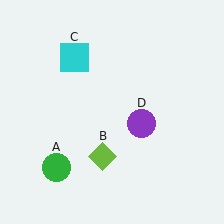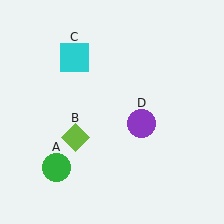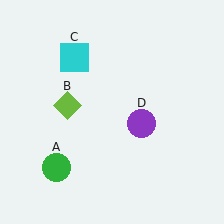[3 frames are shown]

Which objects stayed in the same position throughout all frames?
Green circle (object A) and cyan square (object C) and purple circle (object D) remained stationary.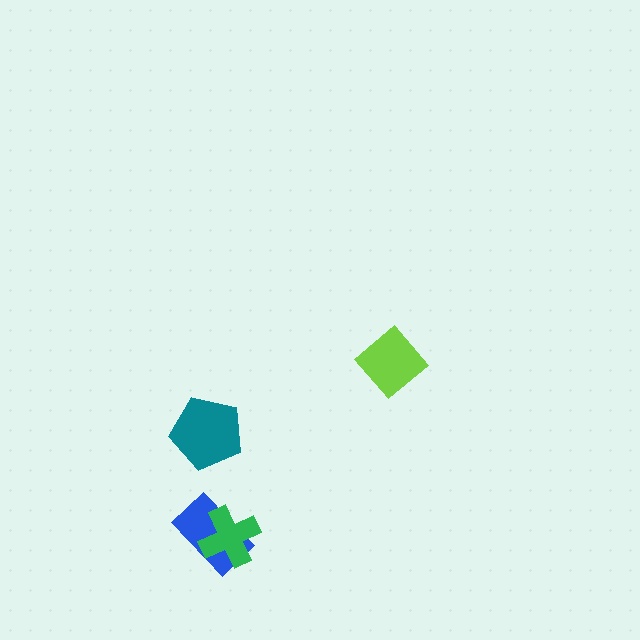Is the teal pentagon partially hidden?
No, no other shape covers it.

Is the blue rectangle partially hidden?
Yes, it is partially covered by another shape.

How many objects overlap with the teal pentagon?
0 objects overlap with the teal pentagon.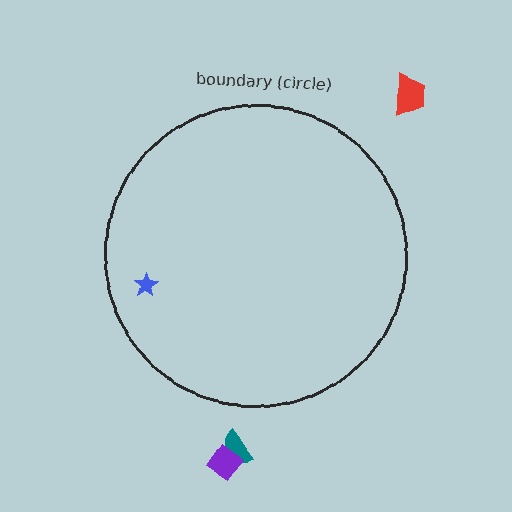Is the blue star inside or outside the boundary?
Inside.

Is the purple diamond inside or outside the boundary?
Outside.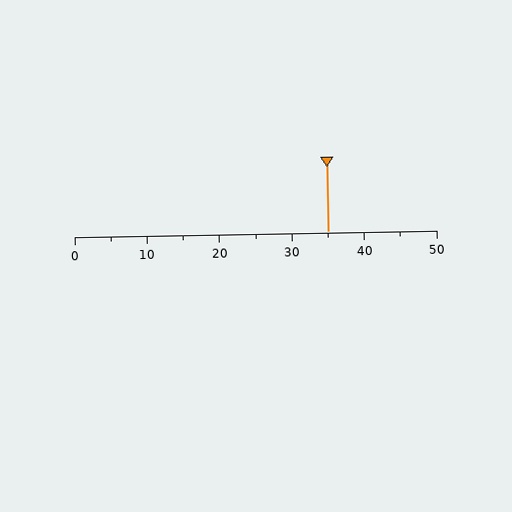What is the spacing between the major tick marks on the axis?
The major ticks are spaced 10 apart.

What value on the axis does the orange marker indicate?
The marker indicates approximately 35.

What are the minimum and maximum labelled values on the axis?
The axis runs from 0 to 50.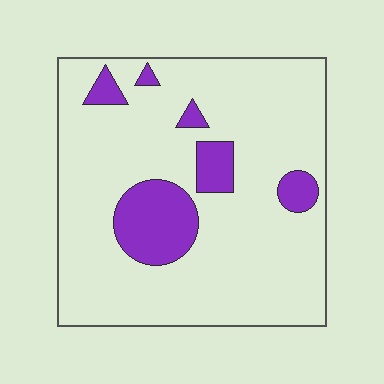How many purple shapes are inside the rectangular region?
6.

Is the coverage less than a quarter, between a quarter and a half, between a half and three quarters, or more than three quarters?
Less than a quarter.